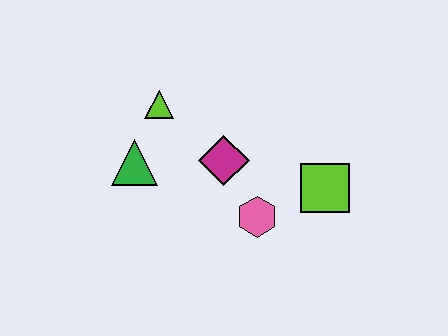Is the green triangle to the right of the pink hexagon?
No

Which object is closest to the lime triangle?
The green triangle is closest to the lime triangle.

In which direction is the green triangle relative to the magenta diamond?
The green triangle is to the left of the magenta diamond.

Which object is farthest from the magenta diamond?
The lime square is farthest from the magenta diamond.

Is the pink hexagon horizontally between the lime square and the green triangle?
Yes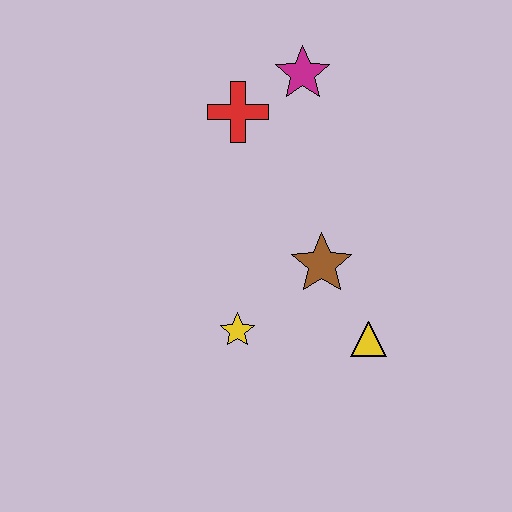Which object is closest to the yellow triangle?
The brown star is closest to the yellow triangle.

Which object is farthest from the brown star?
The magenta star is farthest from the brown star.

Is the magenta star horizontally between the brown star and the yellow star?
Yes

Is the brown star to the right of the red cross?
Yes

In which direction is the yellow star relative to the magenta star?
The yellow star is below the magenta star.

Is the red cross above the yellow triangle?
Yes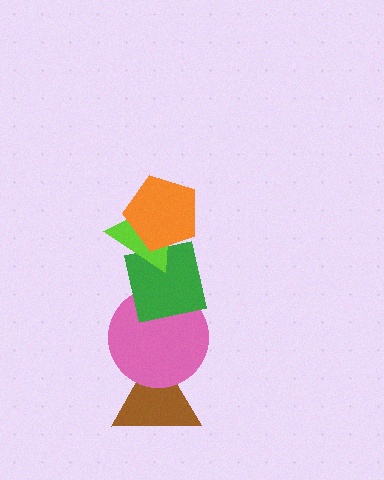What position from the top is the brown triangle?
The brown triangle is 5th from the top.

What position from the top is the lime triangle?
The lime triangle is 2nd from the top.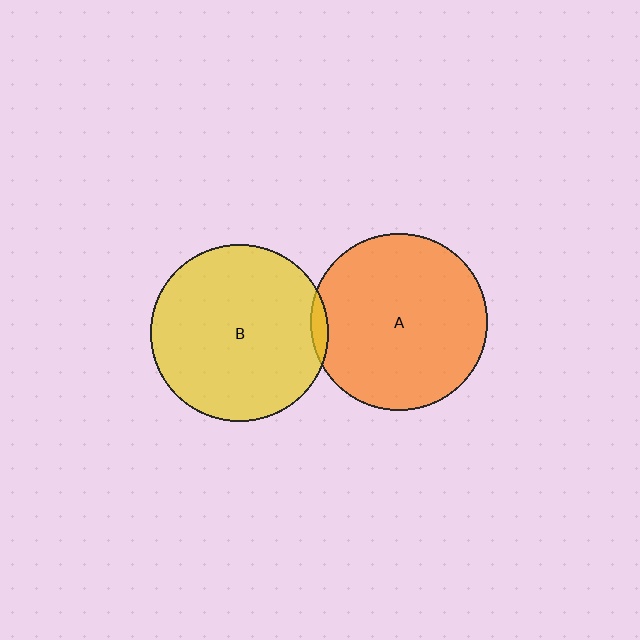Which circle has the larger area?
Circle B (yellow).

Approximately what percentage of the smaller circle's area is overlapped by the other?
Approximately 5%.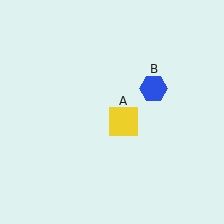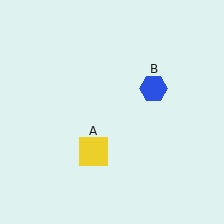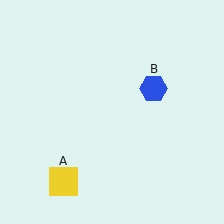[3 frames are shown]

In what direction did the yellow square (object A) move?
The yellow square (object A) moved down and to the left.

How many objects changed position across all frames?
1 object changed position: yellow square (object A).